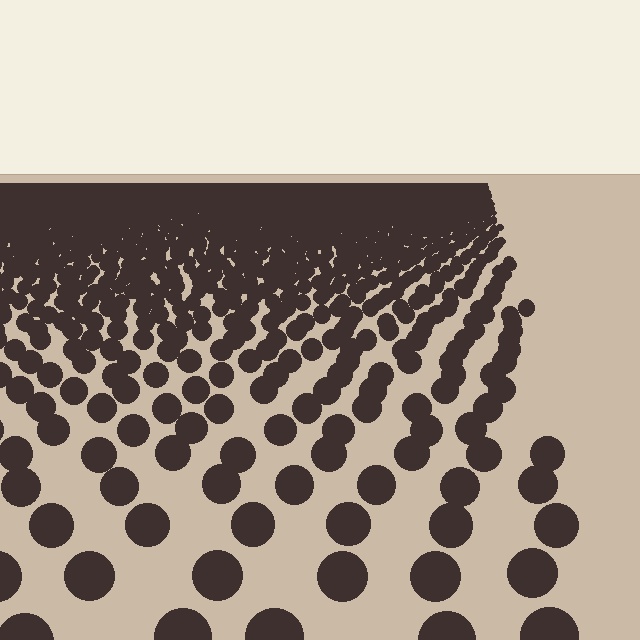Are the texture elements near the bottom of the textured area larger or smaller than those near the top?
Larger. Near the bottom, elements are closer to the viewer and appear at a bigger on-screen size.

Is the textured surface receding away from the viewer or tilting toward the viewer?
The surface is receding away from the viewer. Texture elements get smaller and denser toward the top.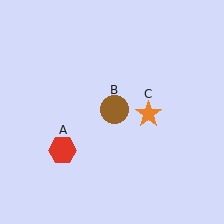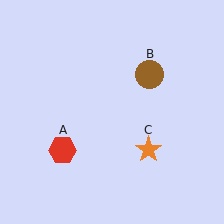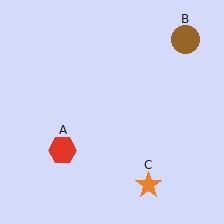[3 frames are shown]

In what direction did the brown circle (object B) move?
The brown circle (object B) moved up and to the right.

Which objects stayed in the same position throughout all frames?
Red hexagon (object A) remained stationary.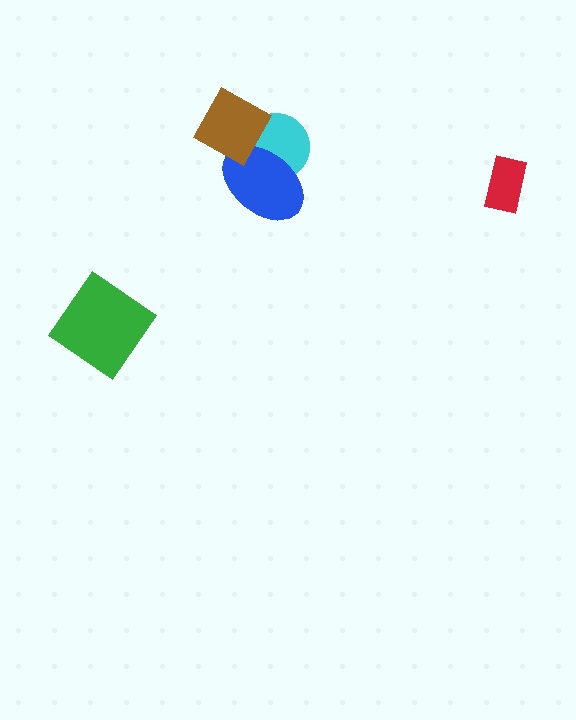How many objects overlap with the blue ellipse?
2 objects overlap with the blue ellipse.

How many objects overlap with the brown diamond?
2 objects overlap with the brown diamond.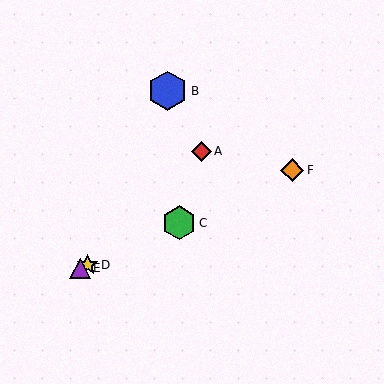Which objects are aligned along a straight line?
Objects C, D, E, F are aligned along a straight line.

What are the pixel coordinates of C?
Object C is at (179, 223).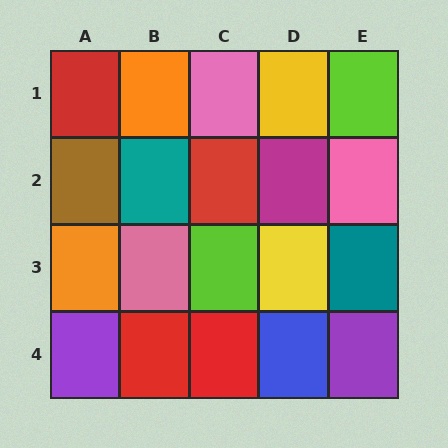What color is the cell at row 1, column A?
Red.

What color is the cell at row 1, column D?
Yellow.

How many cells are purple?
2 cells are purple.